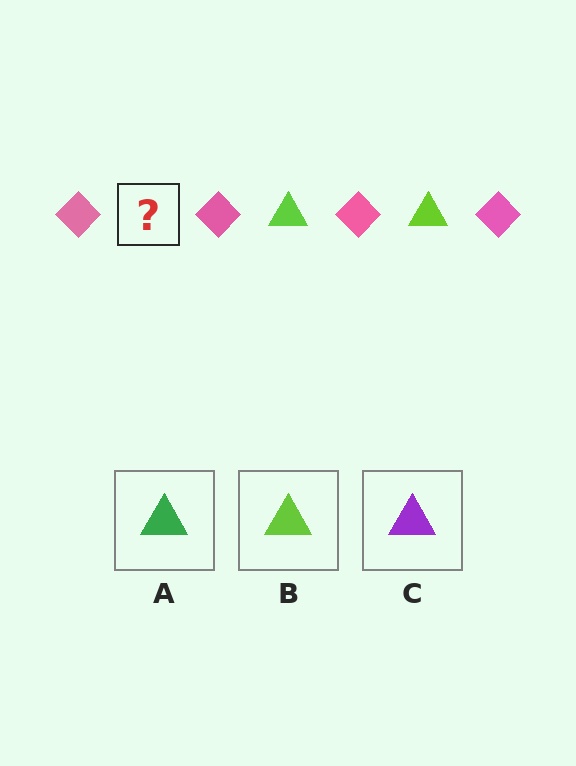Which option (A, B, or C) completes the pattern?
B.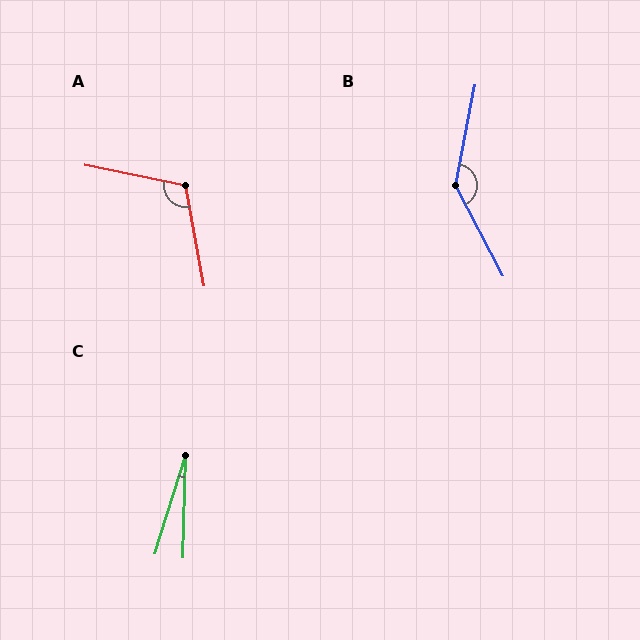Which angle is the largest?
B, at approximately 141 degrees.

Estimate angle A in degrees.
Approximately 112 degrees.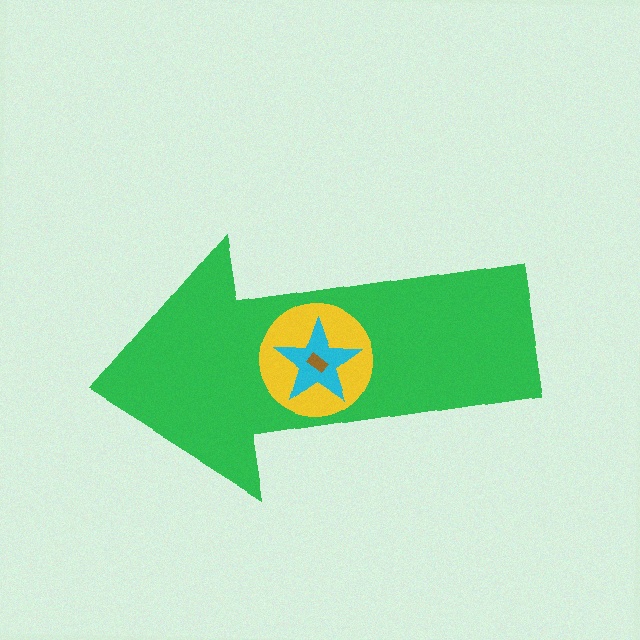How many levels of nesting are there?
4.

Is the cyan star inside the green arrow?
Yes.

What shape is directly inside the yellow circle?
The cyan star.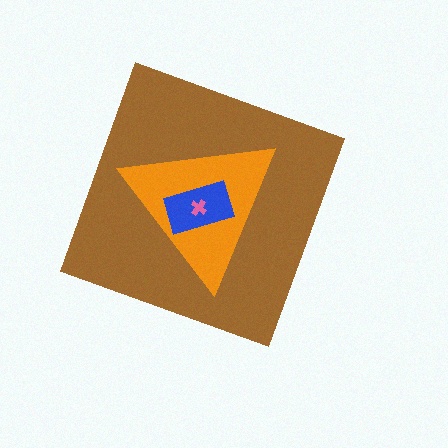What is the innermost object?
The pink cross.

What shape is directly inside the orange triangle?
The blue rectangle.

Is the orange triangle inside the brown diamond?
Yes.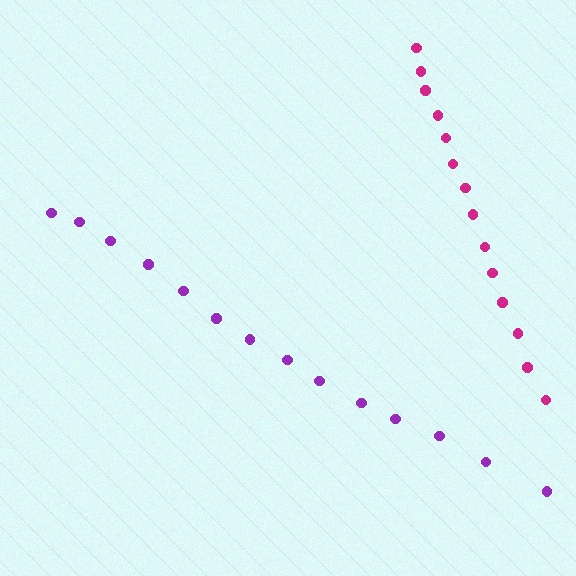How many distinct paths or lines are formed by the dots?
There are 2 distinct paths.